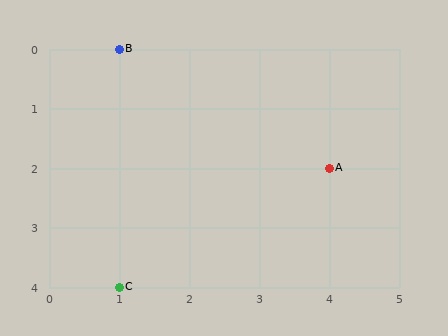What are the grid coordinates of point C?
Point C is at grid coordinates (1, 4).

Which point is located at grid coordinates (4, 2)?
Point A is at (4, 2).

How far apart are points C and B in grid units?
Points C and B are 4 rows apart.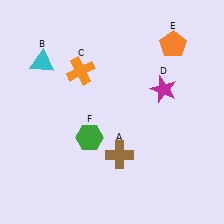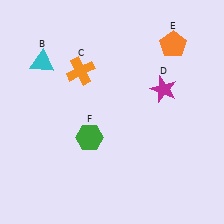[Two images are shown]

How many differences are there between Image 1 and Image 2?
There is 1 difference between the two images.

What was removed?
The brown cross (A) was removed in Image 2.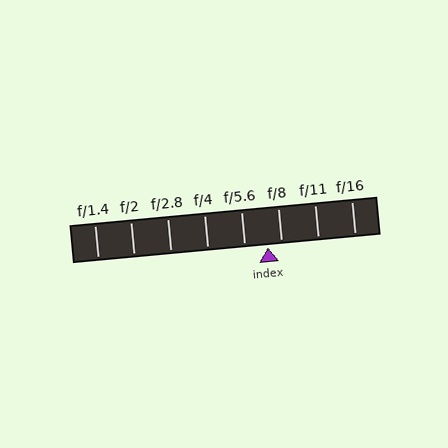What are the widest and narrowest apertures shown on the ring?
The widest aperture shown is f/1.4 and the narrowest is f/16.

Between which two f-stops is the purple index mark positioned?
The index mark is between f/5.6 and f/8.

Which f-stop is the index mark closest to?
The index mark is closest to f/8.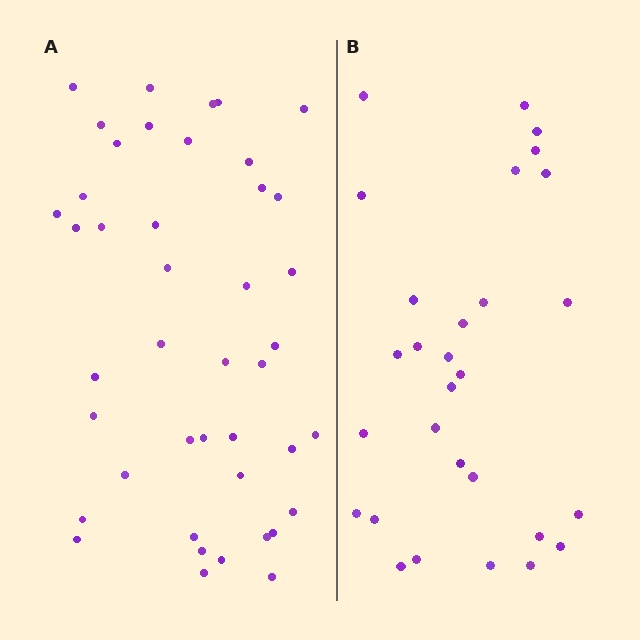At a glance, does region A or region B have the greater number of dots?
Region A (the left region) has more dots.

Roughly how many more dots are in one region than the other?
Region A has approximately 15 more dots than region B.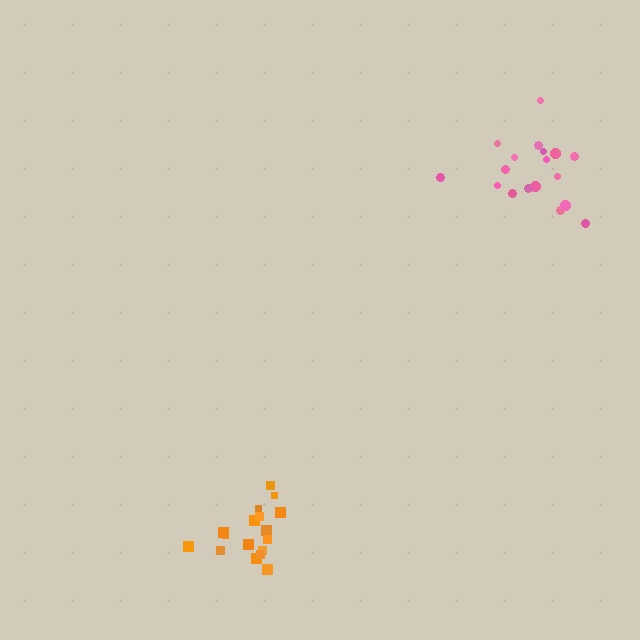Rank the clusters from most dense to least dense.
orange, pink.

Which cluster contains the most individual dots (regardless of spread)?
Pink (18).